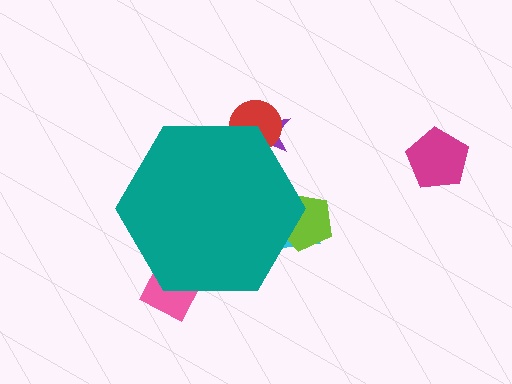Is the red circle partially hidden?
Yes, the red circle is partially hidden behind the teal hexagon.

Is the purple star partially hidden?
Yes, the purple star is partially hidden behind the teal hexagon.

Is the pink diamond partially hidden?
Yes, the pink diamond is partially hidden behind the teal hexagon.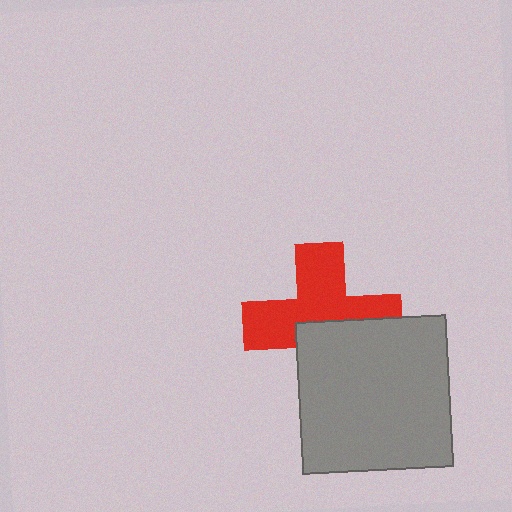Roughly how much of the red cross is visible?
About half of it is visible (roughly 58%).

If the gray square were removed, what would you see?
You would see the complete red cross.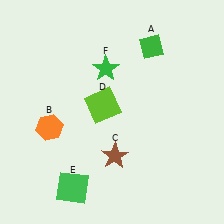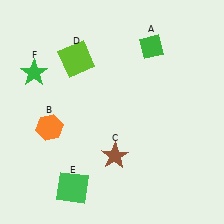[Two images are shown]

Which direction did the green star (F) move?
The green star (F) moved left.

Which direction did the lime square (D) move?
The lime square (D) moved up.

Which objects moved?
The objects that moved are: the lime square (D), the green star (F).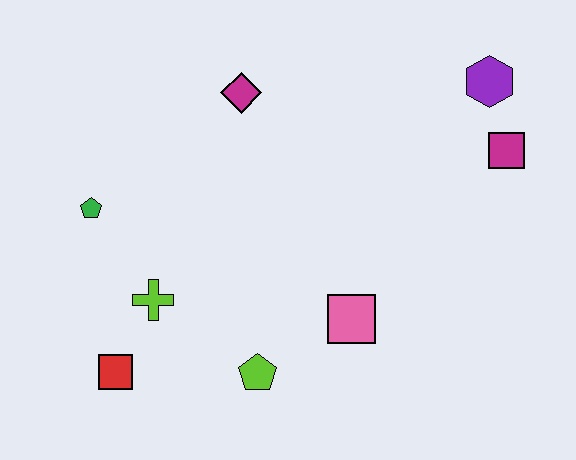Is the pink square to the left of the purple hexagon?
Yes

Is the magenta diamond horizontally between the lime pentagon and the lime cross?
Yes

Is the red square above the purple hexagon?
No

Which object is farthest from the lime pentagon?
The purple hexagon is farthest from the lime pentagon.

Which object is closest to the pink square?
The lime pentagon is closest to the pink square.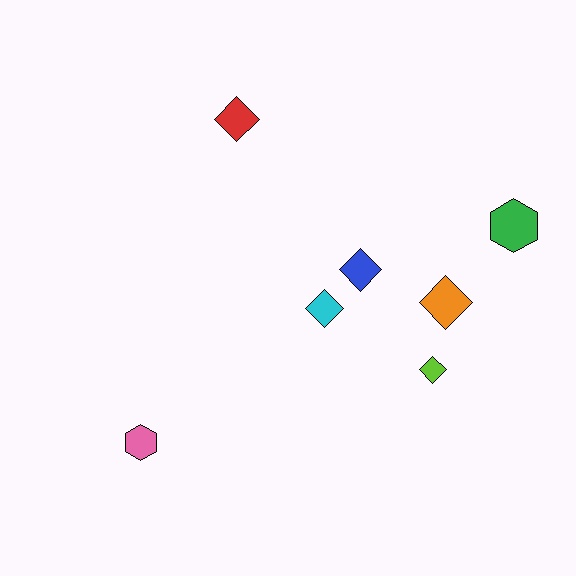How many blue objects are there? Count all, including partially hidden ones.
There is 1 blue object.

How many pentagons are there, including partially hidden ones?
There are no pentagons.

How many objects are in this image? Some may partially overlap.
There are 7 objects.